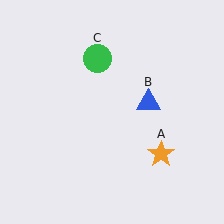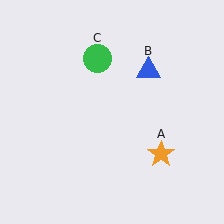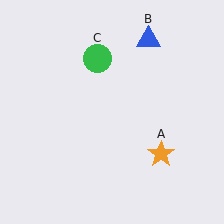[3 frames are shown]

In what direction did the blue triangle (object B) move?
The blue triangle (object B) moved up.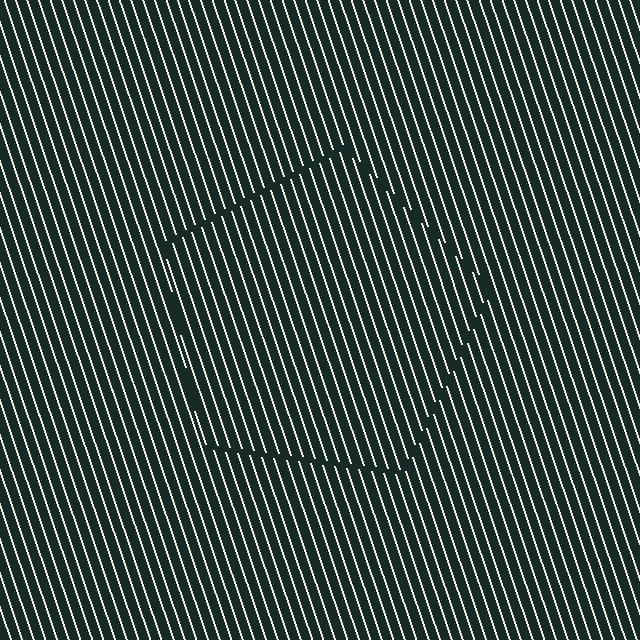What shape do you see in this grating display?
An illusory pentagon. The interior of the shape contains the same grating, shifted by half a period — the contour is defined by the phase discontinuity where line-ends from the inner and outer gratings abut.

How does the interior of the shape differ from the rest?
The interior of the shape contains the same grating, shifted by half a period — the contour is defined by the phase discontinuity where line-ends from the inner and outer gratings abut.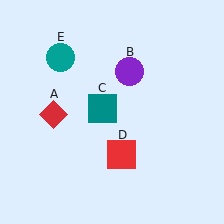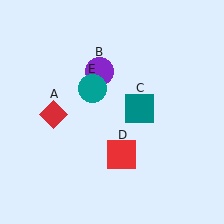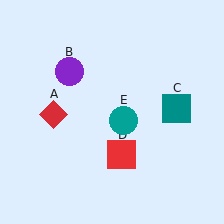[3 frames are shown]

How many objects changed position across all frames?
3 objects changed position: purple circle (object B), teal square (object C), teal circle (object E).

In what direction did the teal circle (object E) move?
The teal circle (object E) moved down and to the right.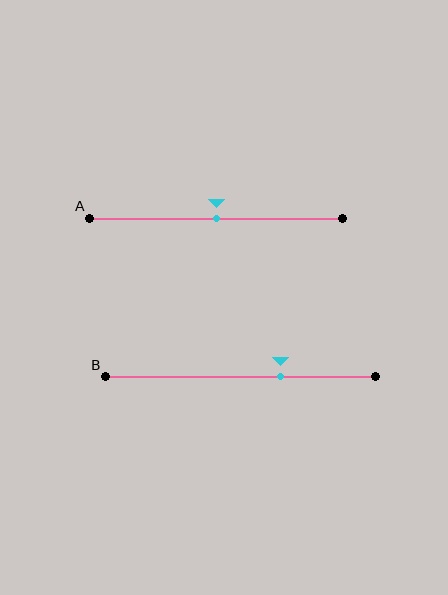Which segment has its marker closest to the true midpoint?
Segment A has its marker closest to the true midpoint.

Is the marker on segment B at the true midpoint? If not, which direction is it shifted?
No, the marker on segment B is shifted to the right by about 15% of the segment length.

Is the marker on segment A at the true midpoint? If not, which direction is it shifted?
Yes, the marker on segment A is at the true midpoint.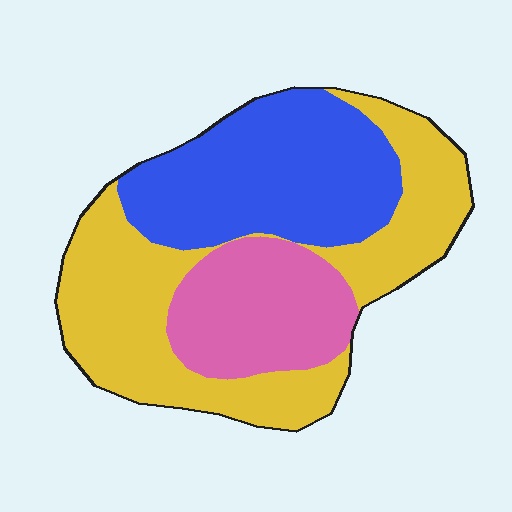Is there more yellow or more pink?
Yellow.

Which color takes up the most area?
Yellow, at roughly 45%.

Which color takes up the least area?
Pink, at roughly 20%.